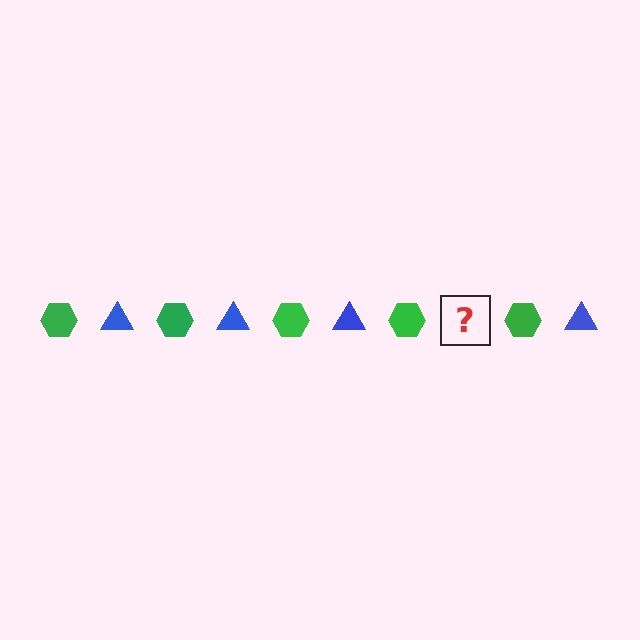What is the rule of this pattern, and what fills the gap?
The rule is that the pattern alternates between green hexagon and blue triangle. The gap should be filled with a blue triangle.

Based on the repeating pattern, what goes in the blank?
The blank should be a blue triangle.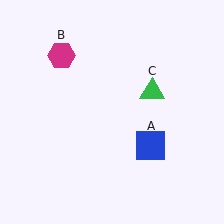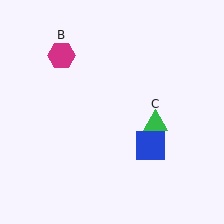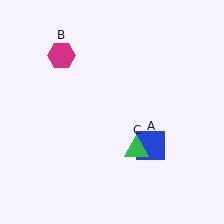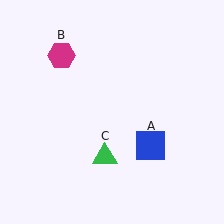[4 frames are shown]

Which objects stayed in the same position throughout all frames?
Blue square (object A) and magenta hexagon (object B) remained stationary.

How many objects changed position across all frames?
1 object changed position: green triangle (object C).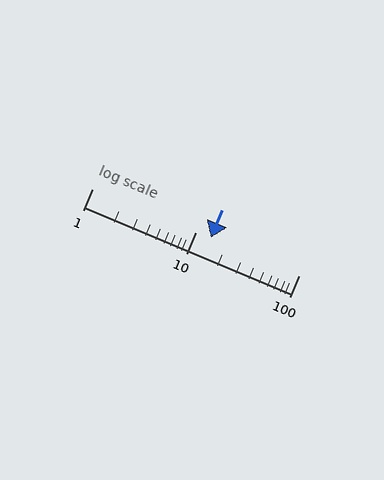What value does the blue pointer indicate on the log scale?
The pointer indicates approximately 14.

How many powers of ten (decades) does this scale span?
The scale spans 2 decades, from 1 to 100.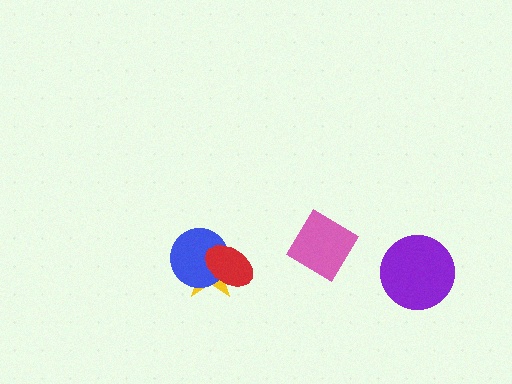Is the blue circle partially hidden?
Yes, it is partially covered by another shape.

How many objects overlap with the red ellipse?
2 objects overlap with the red ellipse.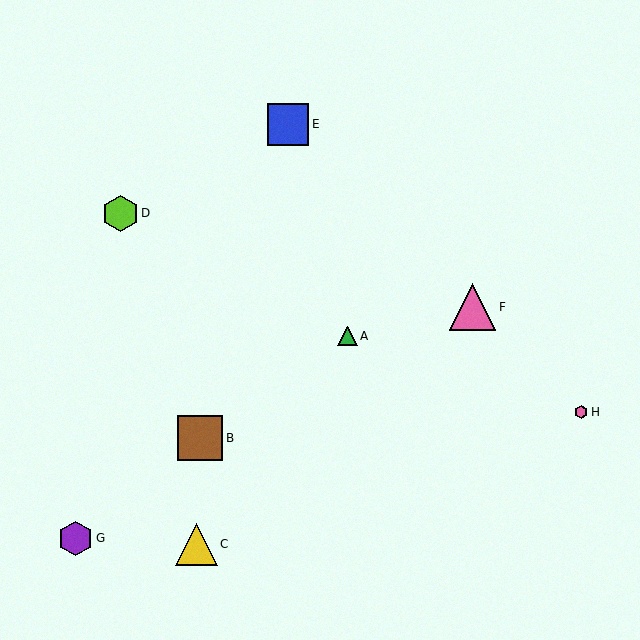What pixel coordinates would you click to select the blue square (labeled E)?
Click at (288, 124) to select the blue square E.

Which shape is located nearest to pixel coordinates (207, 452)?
The brown square (labeled B) at (200, 438) is nearest to that location.